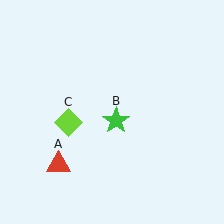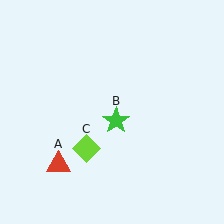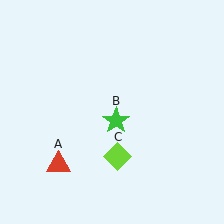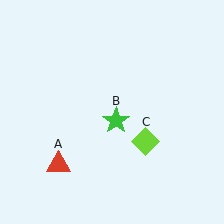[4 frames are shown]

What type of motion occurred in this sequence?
The lime diamond (object C) rotated counterclockwise around the center of the scene.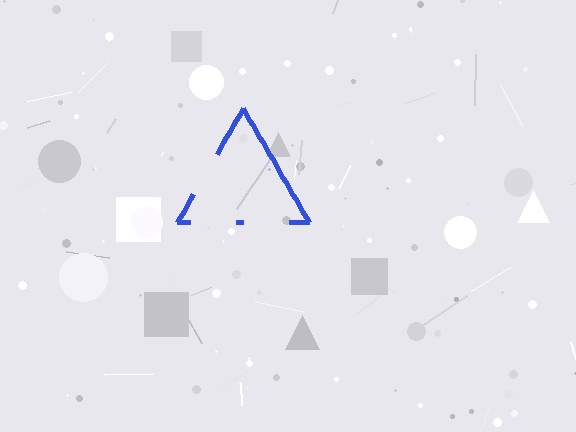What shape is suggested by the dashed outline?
The dashed outline suggests a triangle.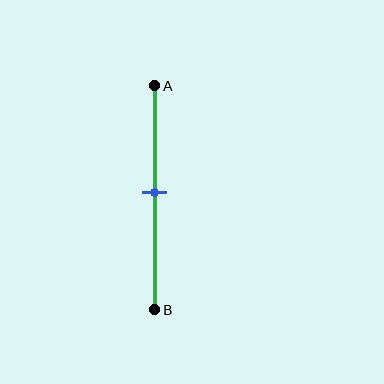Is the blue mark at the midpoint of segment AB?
Yes, the mark is approximately at the midpoint.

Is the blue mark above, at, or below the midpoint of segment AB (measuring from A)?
The blue mark is approximately at the midpoint of segment AB.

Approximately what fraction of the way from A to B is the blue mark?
The blue mark is approximately 50% of the way from A to B.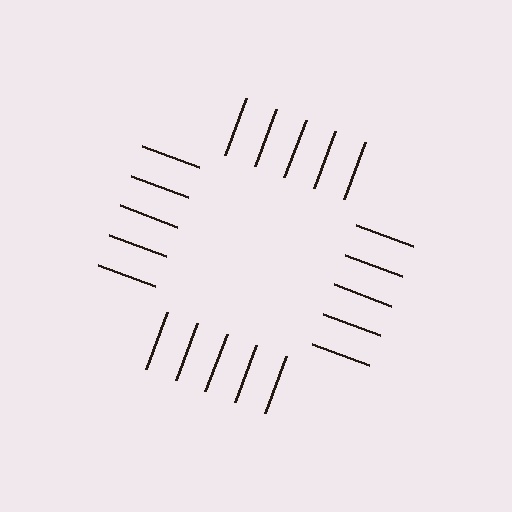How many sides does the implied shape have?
4 sides — the line-ends trace a square.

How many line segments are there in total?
20 — 5 along each of the 4 edges.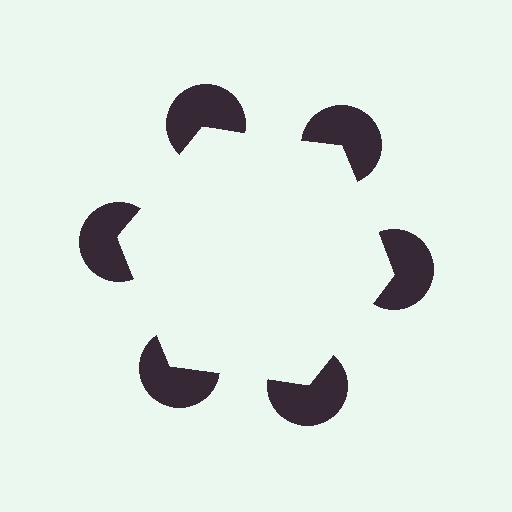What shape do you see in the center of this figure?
An illusory hexagon — its edges are inferred from the aligned wedge cuts in the pac-man discs, not physically drawn.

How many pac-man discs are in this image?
There are 6 — one at each vertex of the illusory hexagon.